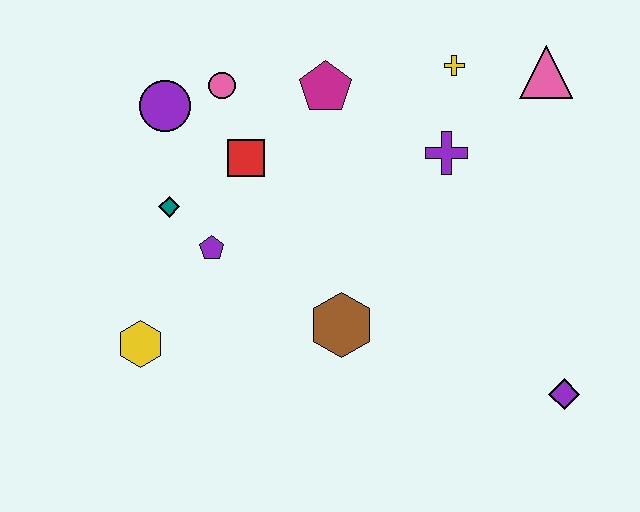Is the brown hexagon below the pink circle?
Yes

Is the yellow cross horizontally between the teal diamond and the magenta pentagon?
No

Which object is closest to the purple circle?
The pink circle is closest to the purple circle.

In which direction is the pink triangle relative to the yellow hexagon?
The pink triangle is to the right of the yellow hexagon.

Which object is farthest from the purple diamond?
The purple circle is farthest from the purple diamond.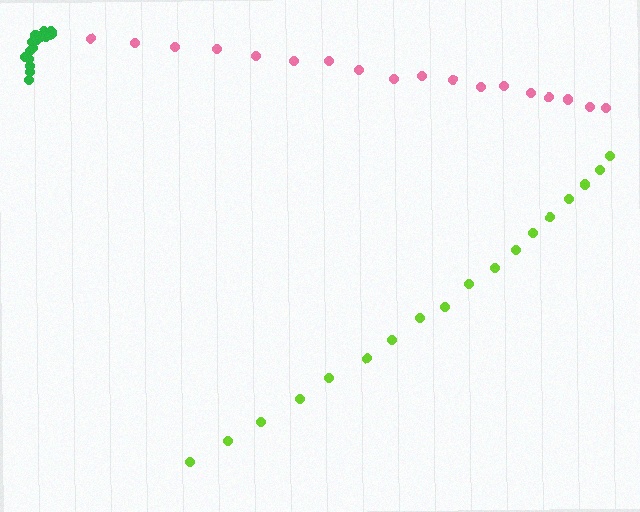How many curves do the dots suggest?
There are 3 distinct paths.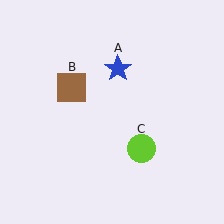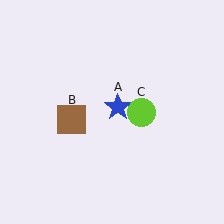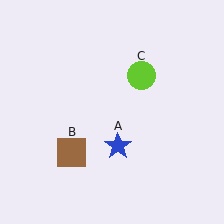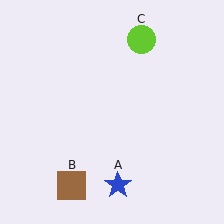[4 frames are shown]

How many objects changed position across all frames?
3 objects changed position: blue star (object A), brown square (object B), lime circle (object C).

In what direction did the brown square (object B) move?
The brown square (object B) moved down.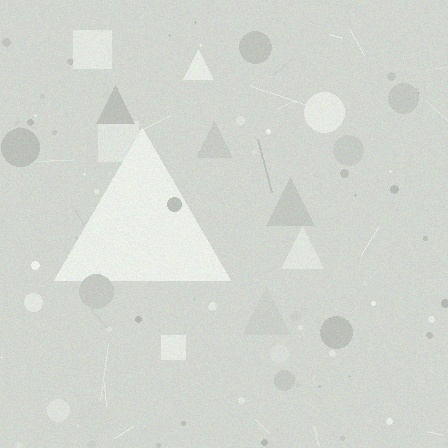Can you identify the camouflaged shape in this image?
The camouflaged shape is a triangle.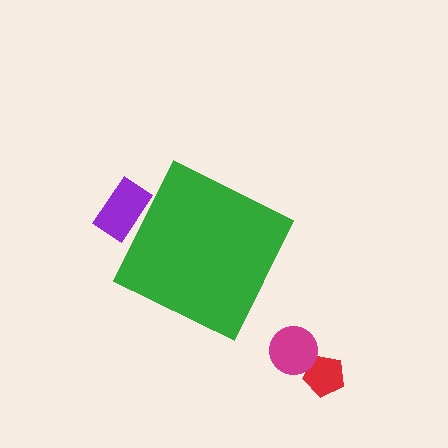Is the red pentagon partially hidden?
No, the red pentagon is fully visible.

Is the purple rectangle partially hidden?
Yes, the purple rectangle is partially hidden behind the green diamond.